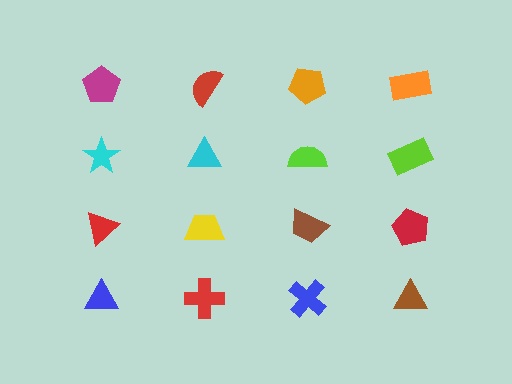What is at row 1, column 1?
A magenta pentagon.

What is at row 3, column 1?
A red triangle.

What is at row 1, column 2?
A red semicircle.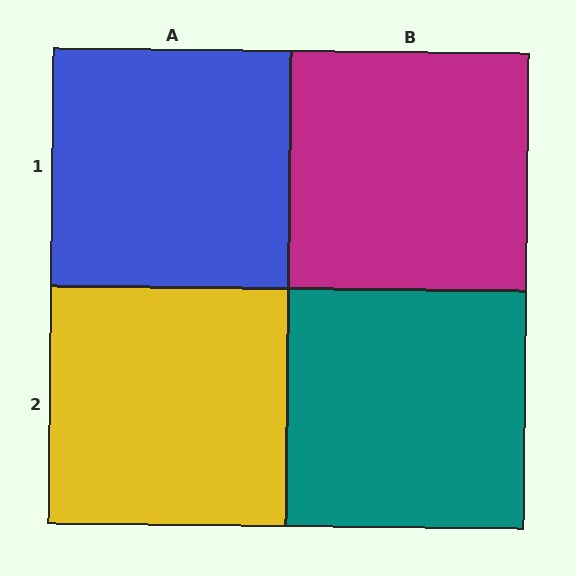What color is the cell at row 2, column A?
Yellow.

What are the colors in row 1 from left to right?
Blue, magenta.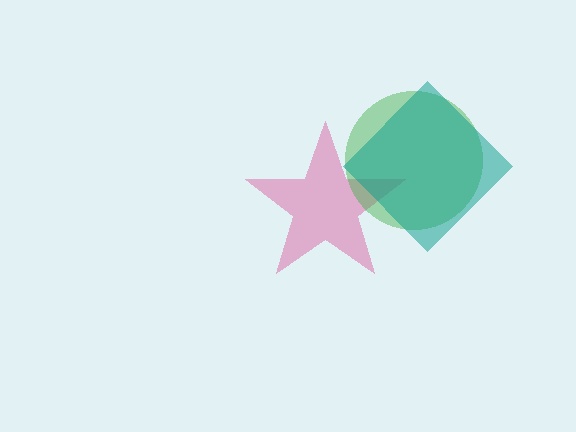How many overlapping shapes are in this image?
There are 3 overlapping shapes in the image.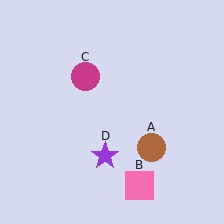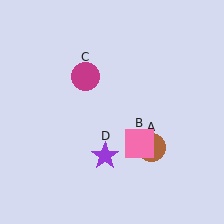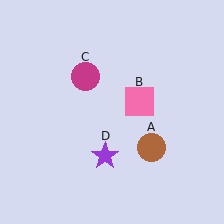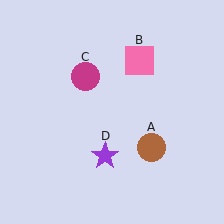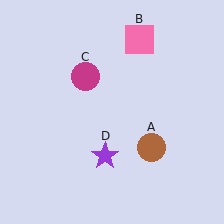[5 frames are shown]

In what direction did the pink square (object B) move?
The pink square (object B) moved up.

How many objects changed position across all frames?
1 object changed position: pink square (object B).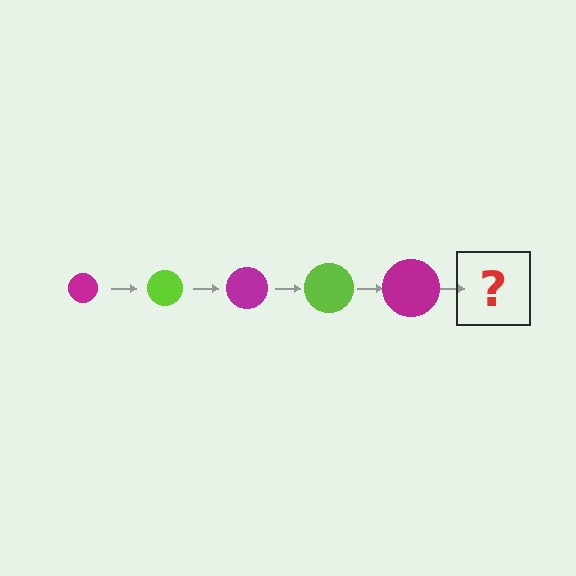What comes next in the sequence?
The next element should be a lime circle, larger than the previous one.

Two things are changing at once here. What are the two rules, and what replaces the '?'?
The two rules are that the circle grows larger each step and the color cycles through magenta and lime. The '?' should be a lime circle, larger than the previous one.